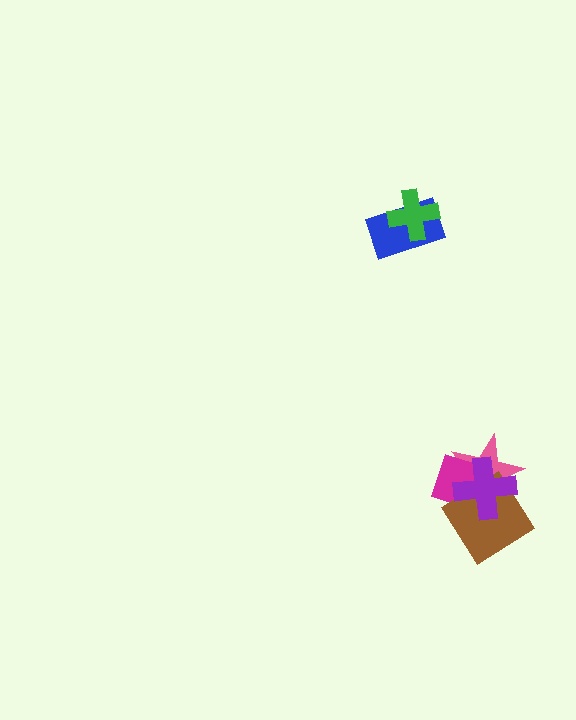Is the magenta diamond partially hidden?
Yes, it is partially covered by another shape.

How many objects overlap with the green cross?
1 object overlaps with the green cross.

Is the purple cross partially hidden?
No, no other shape covers it.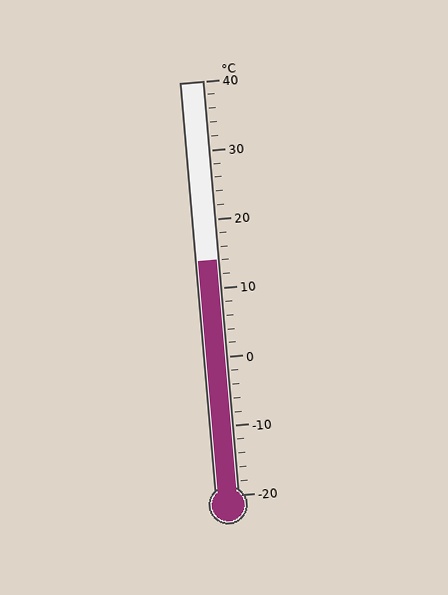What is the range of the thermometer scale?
The thermometer scale ranges from -20°C to 40°C.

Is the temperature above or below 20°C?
The temperature is below 20°C.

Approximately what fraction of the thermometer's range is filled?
The thermometer is filled to approximately 55% of its range.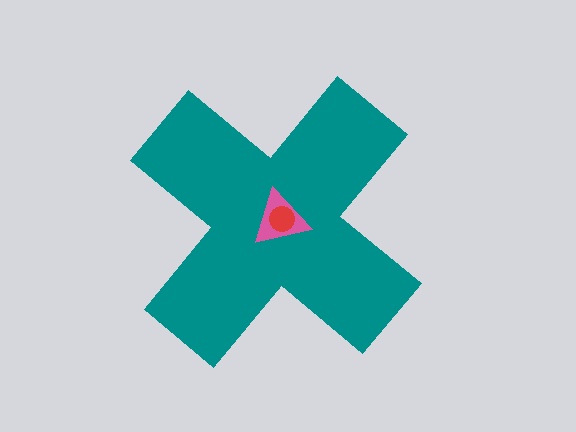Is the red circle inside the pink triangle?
Yes.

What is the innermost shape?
The red circle.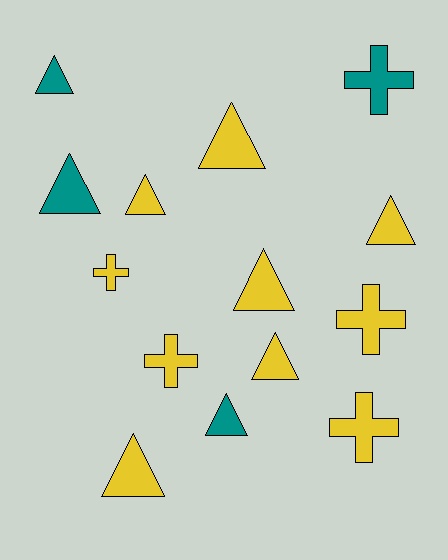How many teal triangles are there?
There are 3 teal triangles.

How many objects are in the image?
There are 14 objects.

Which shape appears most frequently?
Triangle, with 9 objects.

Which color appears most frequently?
Yellow, with 10 objects.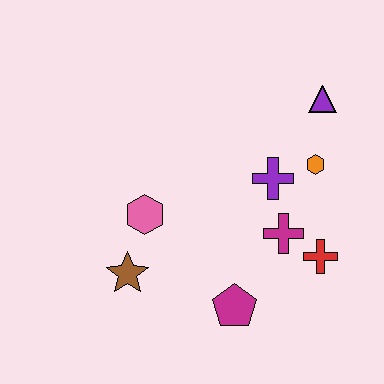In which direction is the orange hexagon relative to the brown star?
The orange hexagon is to the right of the brown star.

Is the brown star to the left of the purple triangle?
Yes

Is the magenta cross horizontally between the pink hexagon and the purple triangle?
Yes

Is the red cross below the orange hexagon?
Yes